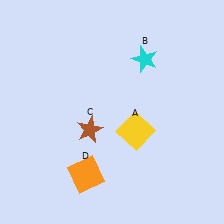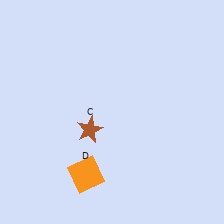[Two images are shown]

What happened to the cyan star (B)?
The cyan star (B) was removed in Image 2. It was in the top-right area of Image 1.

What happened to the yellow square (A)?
The yellow square (A) was removed in Image 2. It was in the bottom-right area of Image 1.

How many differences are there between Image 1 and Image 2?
There are 2 differences between the two images.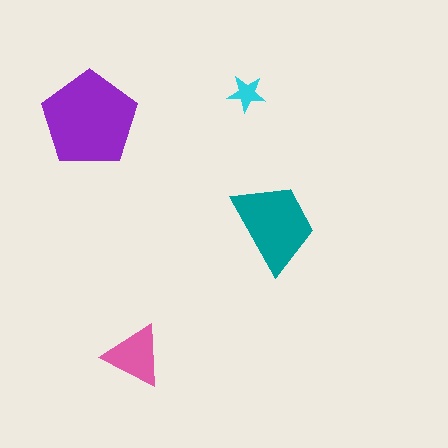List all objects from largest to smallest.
The purple pentagon, the teal trapezoid, the pink triangle, the cyan star.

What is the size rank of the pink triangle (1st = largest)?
3rd.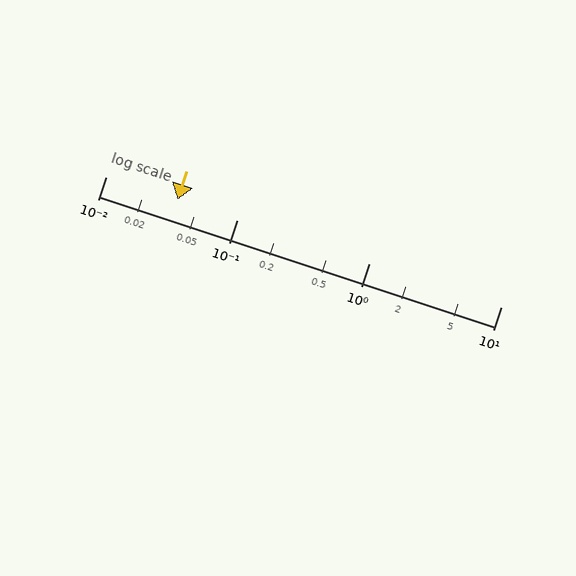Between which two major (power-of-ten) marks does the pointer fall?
The pointer is between 0.01 and 0.1.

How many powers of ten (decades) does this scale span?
The scale spans 3 decades, from 0.01 to 10.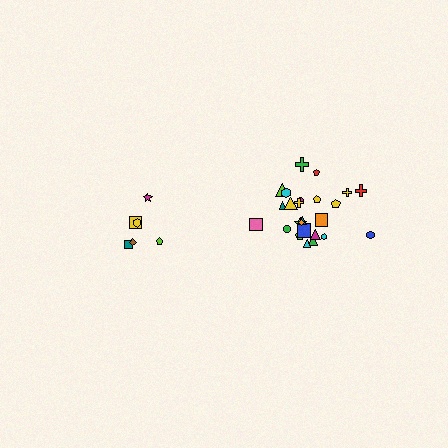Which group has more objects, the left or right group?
The right group.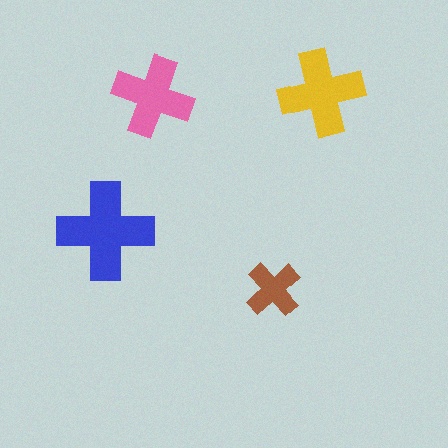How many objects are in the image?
There are 4 objects in the image.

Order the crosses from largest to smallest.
the blue one, the yellow one, the pink one, the brown one.